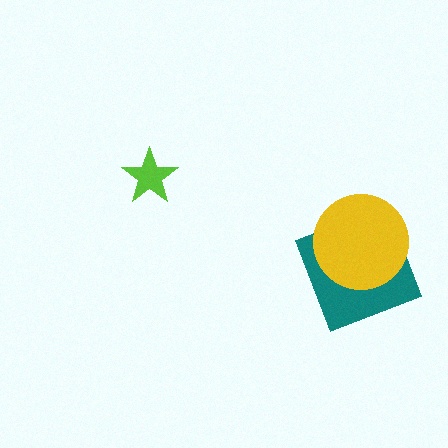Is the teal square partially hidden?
Yes, it is partially covered by another shape.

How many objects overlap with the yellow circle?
1 object overlaps with the yellow circle.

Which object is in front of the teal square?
The yellow circle is in front of the teal square.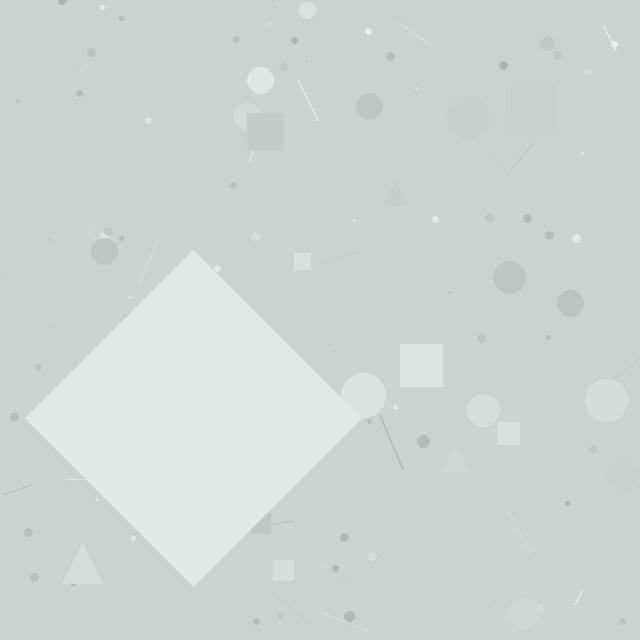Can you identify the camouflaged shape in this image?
The camouflaged shape is a diamond.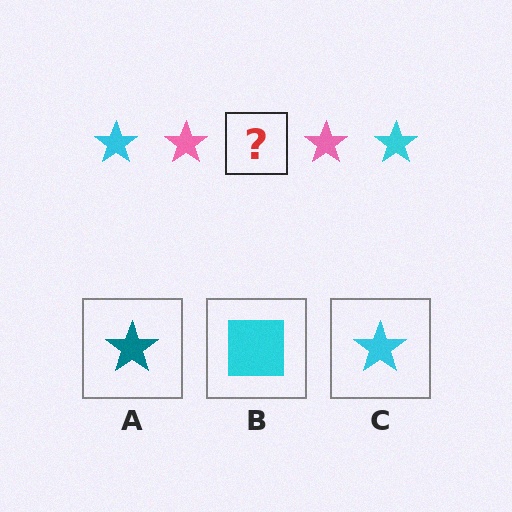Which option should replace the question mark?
Option C.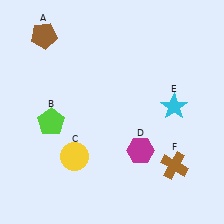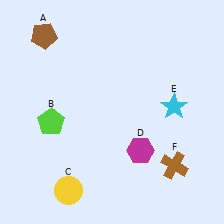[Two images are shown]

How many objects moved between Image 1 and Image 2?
1 object moved between the two images.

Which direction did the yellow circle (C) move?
The yellow circle (C) moved down.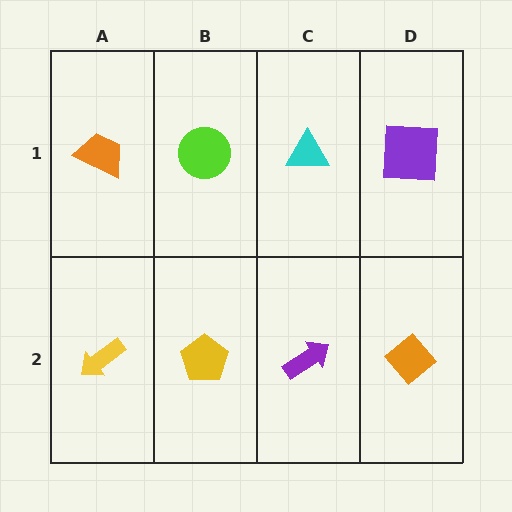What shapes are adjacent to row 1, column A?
A yellow arrow (row 2, column A), a lime circle (row 1, column B).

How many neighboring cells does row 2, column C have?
3.